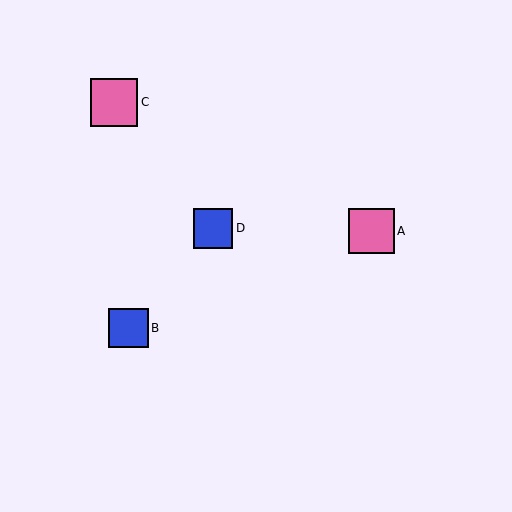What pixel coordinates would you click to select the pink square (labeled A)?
Click at (372, 231) to select the pink square A.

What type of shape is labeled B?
Shape B is a blue square.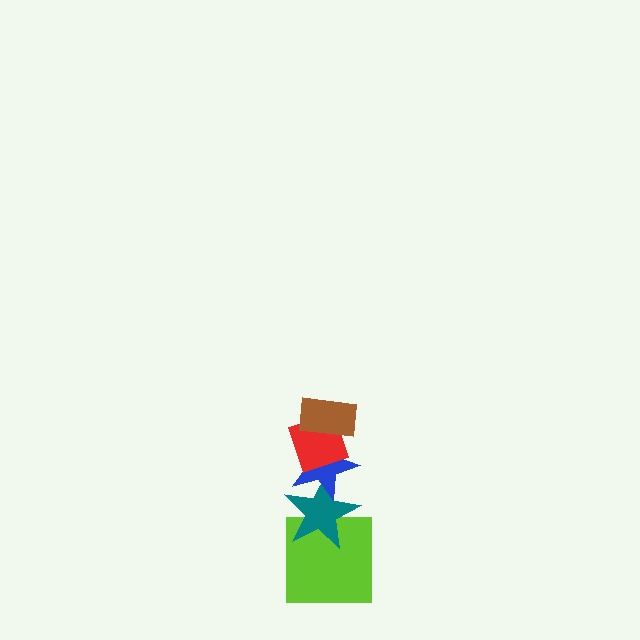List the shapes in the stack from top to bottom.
From top to bottom: the brown rectangle, the red diamond, the blue star, the teal star, the lime square.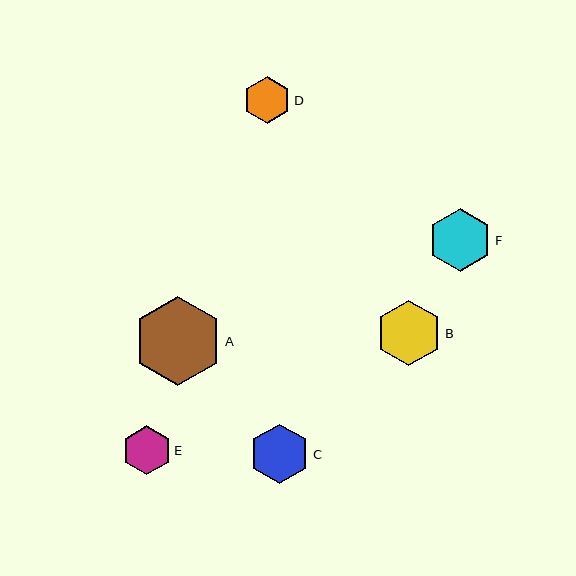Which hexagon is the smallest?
Hexagon D is the smallest with a size of approximately 47 pixels.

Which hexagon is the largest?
Hexagon A is the largest with a size of approximately 89 pixels.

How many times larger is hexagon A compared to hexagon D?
Hexagon A is approximately 1.9 times the size of hexagon D.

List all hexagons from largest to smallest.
From largest to smallest: A, B, F, C, E, D.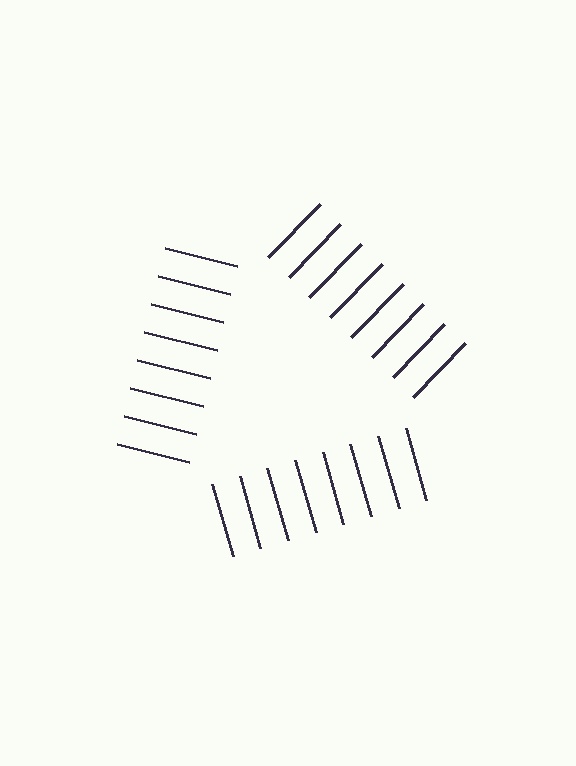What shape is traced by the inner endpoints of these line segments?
An illusory triangle — the line segments terminate on its edges but no continuous stroke is drawn.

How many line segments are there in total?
24 — 8 along each of the 3 edges.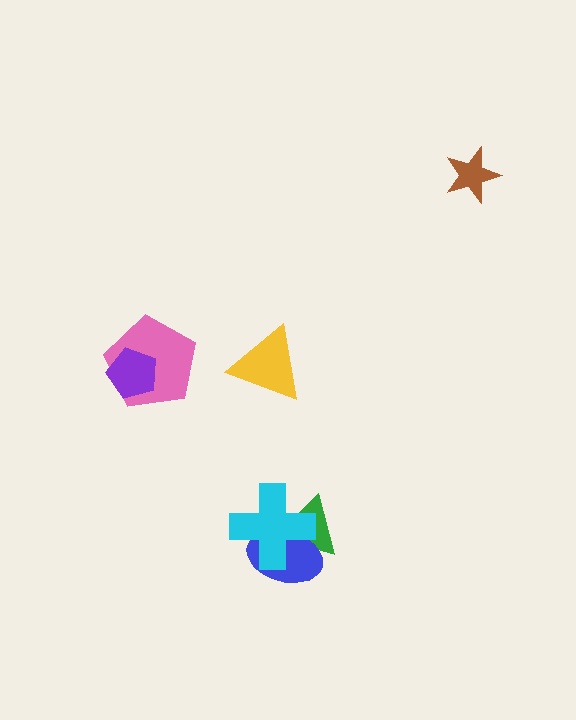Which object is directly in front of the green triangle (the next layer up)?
The blue ellipse is directly in front of the green triangle.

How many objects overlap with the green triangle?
2 objects overlap with the green triangle.